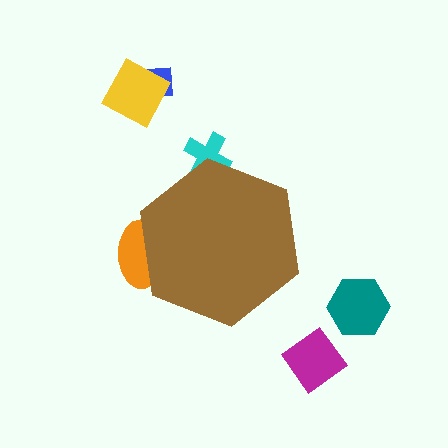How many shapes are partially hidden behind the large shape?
2 shapes are partially hidden.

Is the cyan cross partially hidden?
Yes, the cyan cross is partially hidden behind the brown hexagon.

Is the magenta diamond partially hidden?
No, the magenta diamond is fully visible.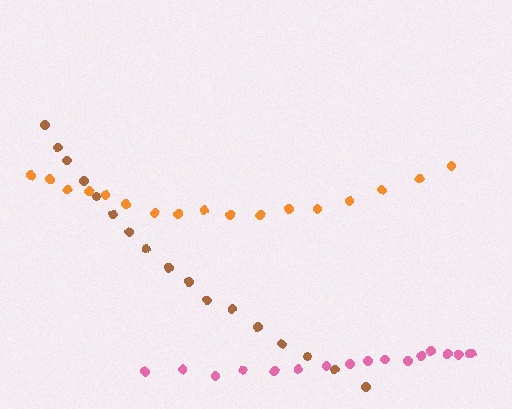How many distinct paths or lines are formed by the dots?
There are 3 distinct paths.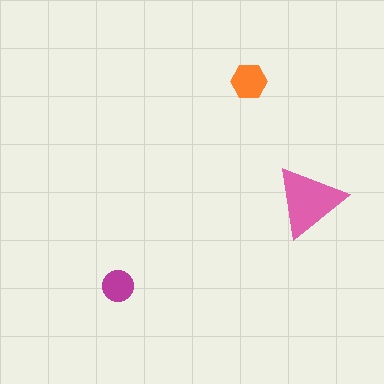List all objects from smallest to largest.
The magenta circle, the orange hexagon, the pink triangle.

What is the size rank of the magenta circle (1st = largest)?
3rd.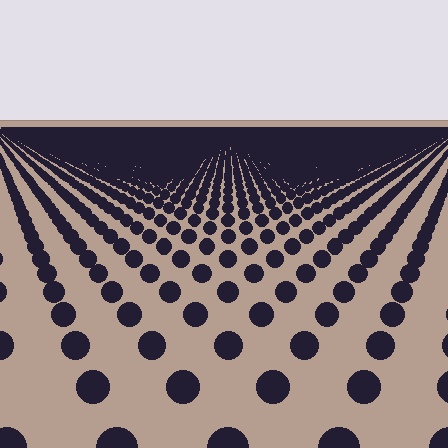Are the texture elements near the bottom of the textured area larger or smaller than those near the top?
Larger. Near the bottom, elements are closer to the viewer and appear at a bigger on-screen size.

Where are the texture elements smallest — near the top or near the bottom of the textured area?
Near the top.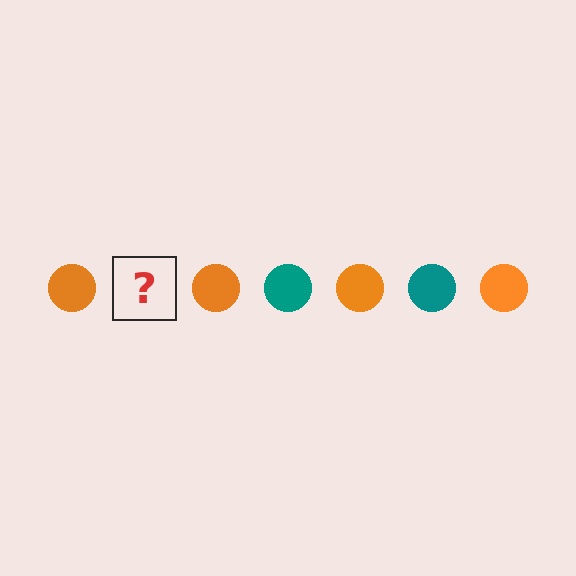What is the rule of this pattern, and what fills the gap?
The rule is that the pattern cycles through orange, teal circles. The gap should be filled with a teal circle.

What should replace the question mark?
The question mark should be replaced with a teal circle.